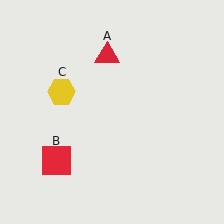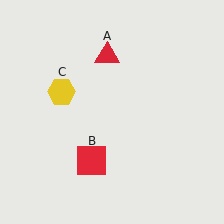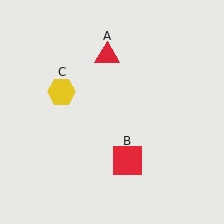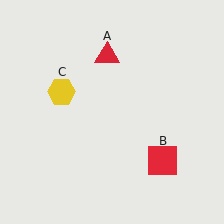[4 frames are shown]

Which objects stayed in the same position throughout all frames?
Red triangle (object A) and yellow hexagon (object C) remained stationary.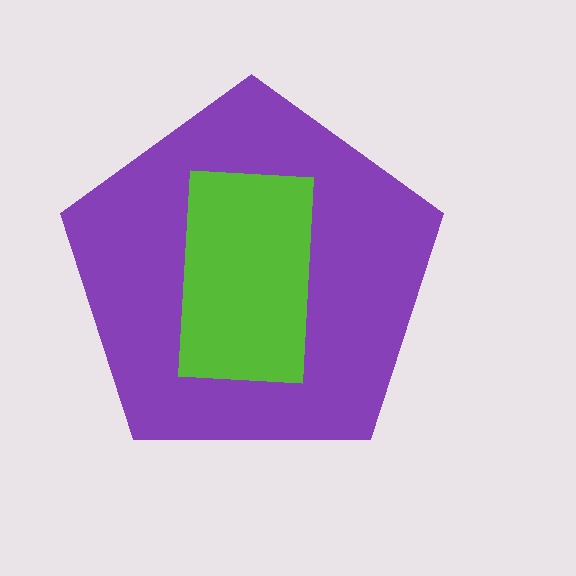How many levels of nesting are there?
2.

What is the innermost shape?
The lime rectangle.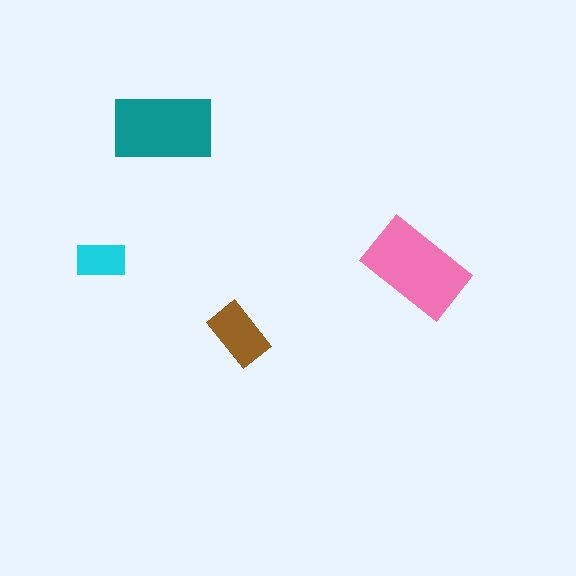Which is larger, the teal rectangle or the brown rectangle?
The teal one.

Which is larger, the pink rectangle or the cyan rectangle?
The pink one.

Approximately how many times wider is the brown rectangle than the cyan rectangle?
About 1.5 times wider.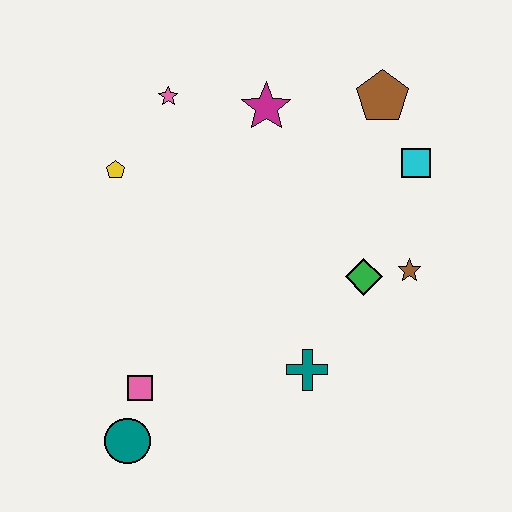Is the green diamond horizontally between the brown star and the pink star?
Yes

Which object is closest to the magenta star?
The pink star is closest to the magenta star.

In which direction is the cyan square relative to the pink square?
The cyan square is to the right of the pink square.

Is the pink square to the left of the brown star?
Yes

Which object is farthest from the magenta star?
The teal circle is farthest from the magenta star.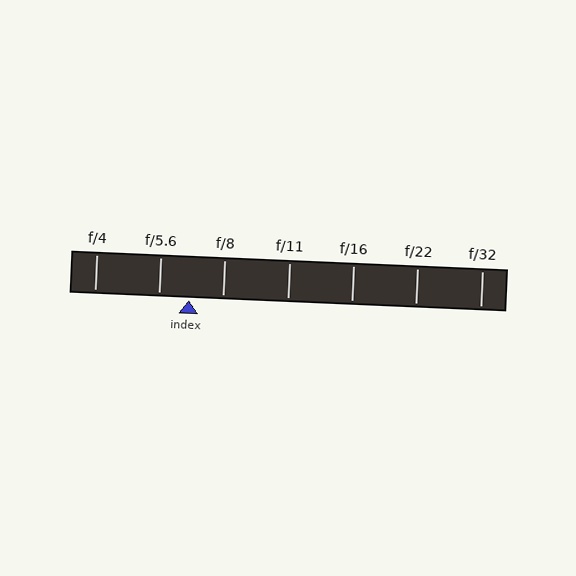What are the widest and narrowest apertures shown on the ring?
The widest aperture shown is f/4 and the narrowest is f/32.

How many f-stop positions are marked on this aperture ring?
There are 7 f-stop positions marked.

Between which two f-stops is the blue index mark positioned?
The index mark is between f/5.6 and f/8.